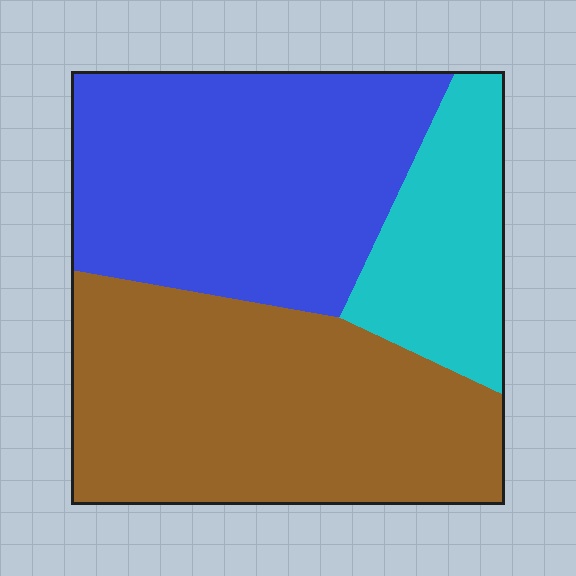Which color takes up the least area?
Cyan, at roughly 15%.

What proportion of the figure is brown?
Brown covers 43% of the figure.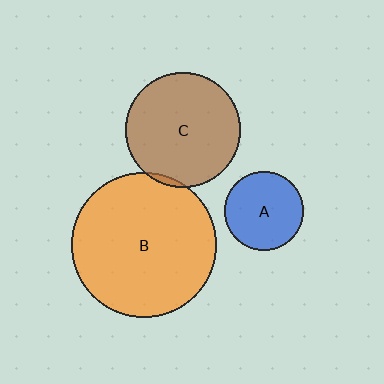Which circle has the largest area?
Circle B (orange).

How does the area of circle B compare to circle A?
Approximately 3.4 times.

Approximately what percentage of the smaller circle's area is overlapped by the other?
Approximately 5%.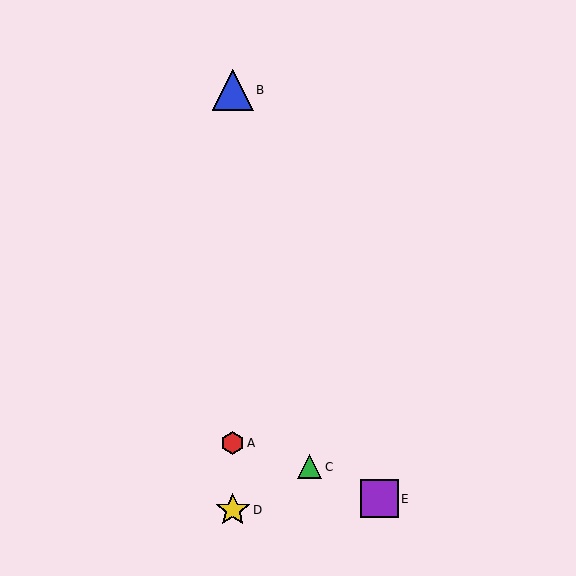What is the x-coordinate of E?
Object E is at x≈379.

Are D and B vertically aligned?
Yes, both are at x≈233.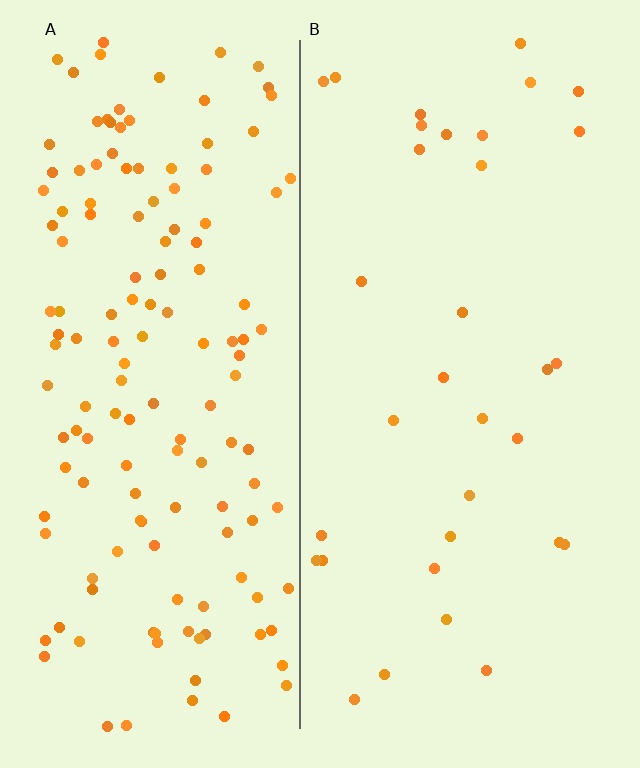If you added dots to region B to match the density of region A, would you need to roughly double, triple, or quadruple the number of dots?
Approximately quadruple.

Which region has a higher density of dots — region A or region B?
A (the left).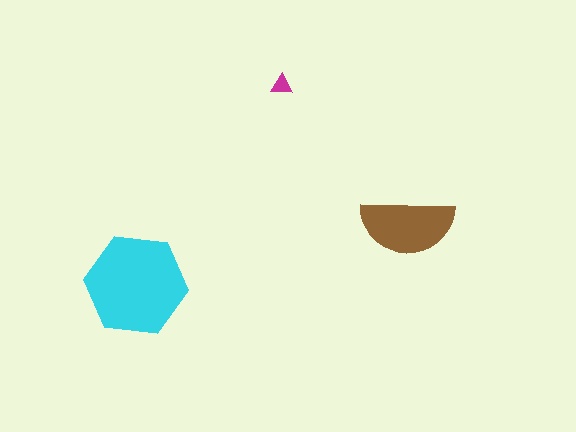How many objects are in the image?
There are 3 objects in the image.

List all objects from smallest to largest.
The magenta triangle, the brown semicircle, the cyan hexagon.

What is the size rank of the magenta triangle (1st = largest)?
3rd.